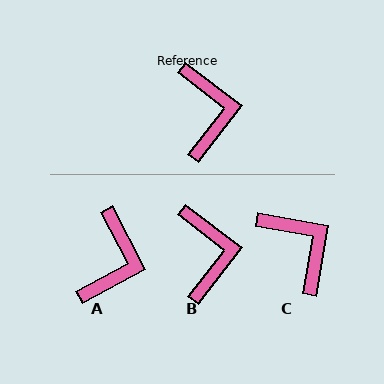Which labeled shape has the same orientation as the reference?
B.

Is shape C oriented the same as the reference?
No, it is off by about 28 degrees.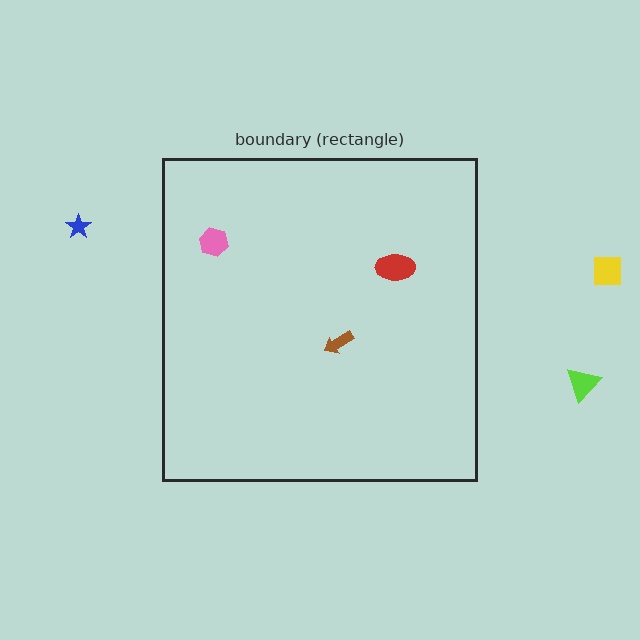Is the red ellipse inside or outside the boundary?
Inside.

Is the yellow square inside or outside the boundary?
Outside.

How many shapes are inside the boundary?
3 inside, 3 outside.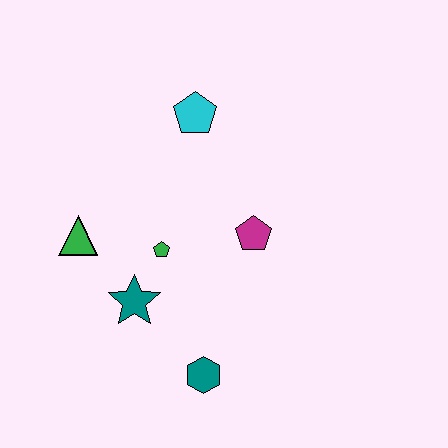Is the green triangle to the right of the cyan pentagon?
No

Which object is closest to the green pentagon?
The teal star is closest to the green pentagon.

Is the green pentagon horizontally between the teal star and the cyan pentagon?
Yes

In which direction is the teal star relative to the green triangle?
The teal star is below the green triangle.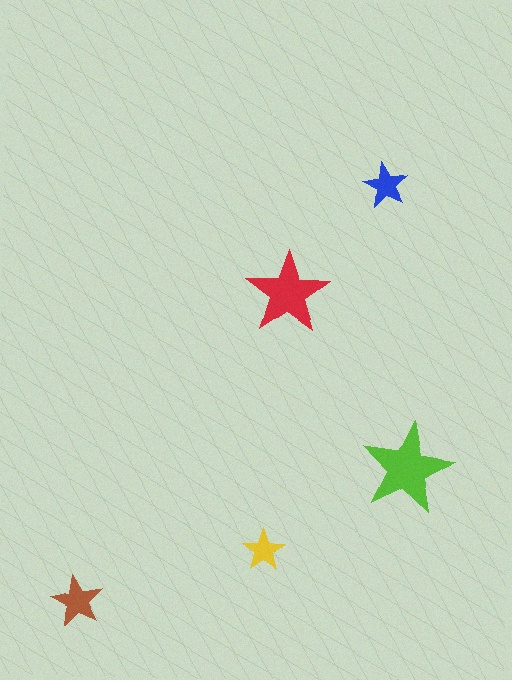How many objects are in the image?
There are 5 objects in the image.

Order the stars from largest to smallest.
the lime one, the red one, the brown one, the blue one, the yellow one.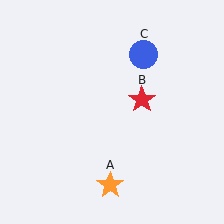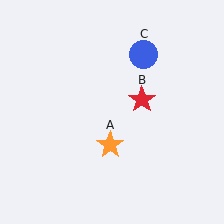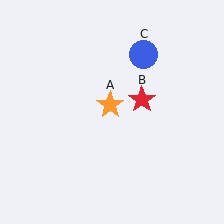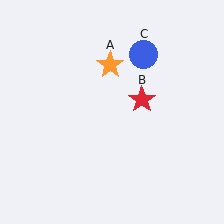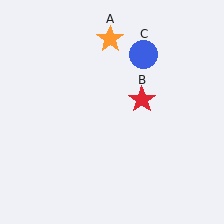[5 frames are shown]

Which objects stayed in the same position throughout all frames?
Red star (object B) and blue circle (object C) remained stationary.